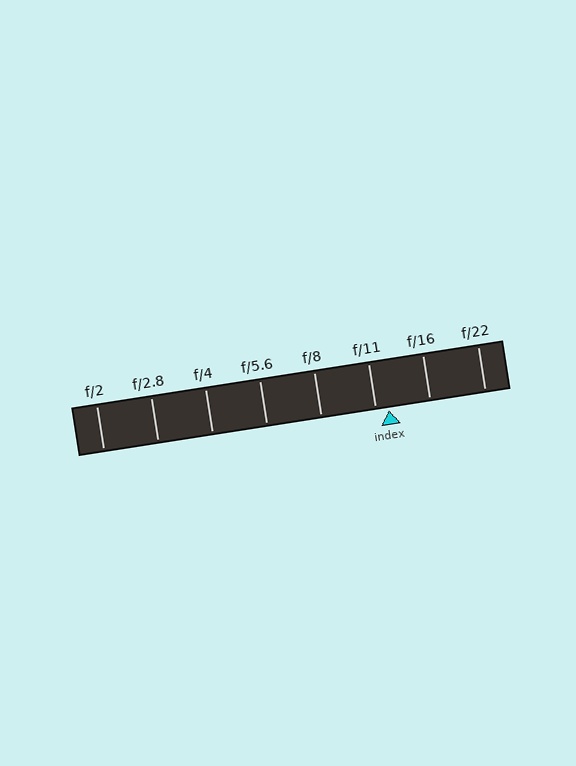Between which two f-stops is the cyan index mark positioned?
The index mark is between f/11 and f/16.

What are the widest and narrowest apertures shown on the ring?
The widest aperture shown is f/2 and the narrowest is f/22.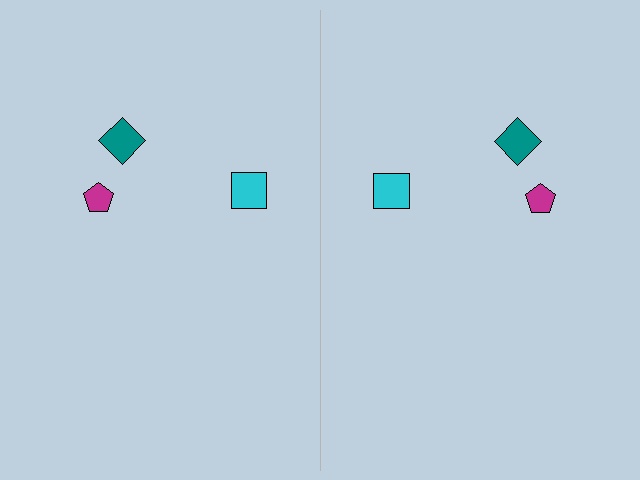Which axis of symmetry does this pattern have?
The pattern has a vertical axis of symmetry running through the center of the image.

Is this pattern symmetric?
Yes, this pattern has bilateral (reflection) symmetry.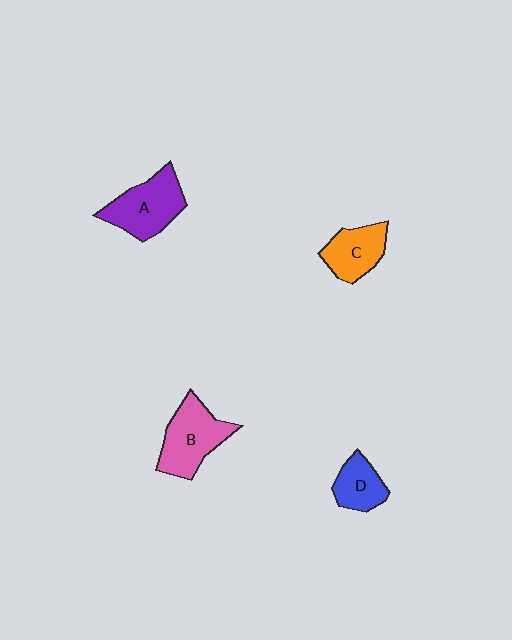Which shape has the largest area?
Shape B (pink).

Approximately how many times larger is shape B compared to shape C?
Approximately 1.3 times.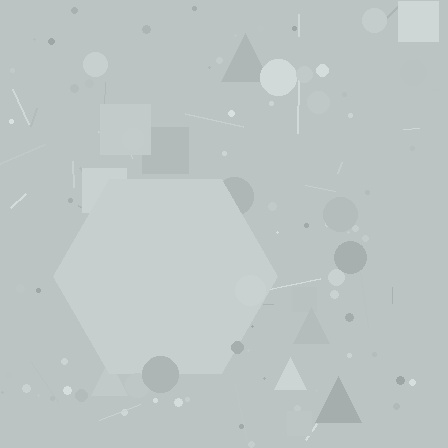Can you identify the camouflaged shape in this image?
The camouflaged shape is a hexagon.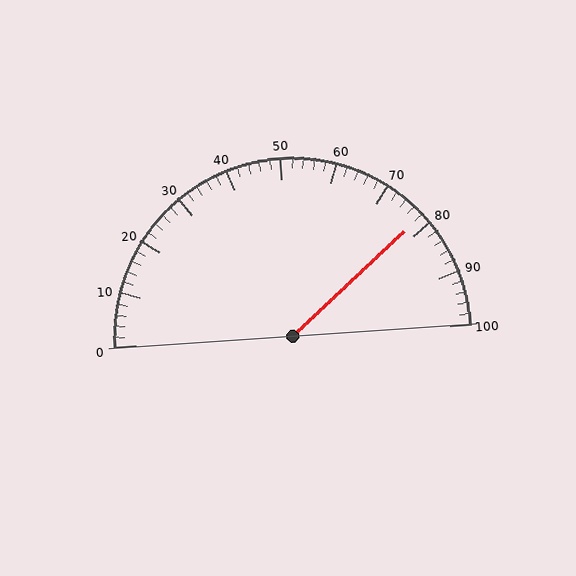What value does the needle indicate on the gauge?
The needle indicates approximately 78.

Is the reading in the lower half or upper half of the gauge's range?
The reading is in the upper half of the range (0 to 100).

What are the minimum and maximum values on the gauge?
The gauge ranges from 0 to 100.